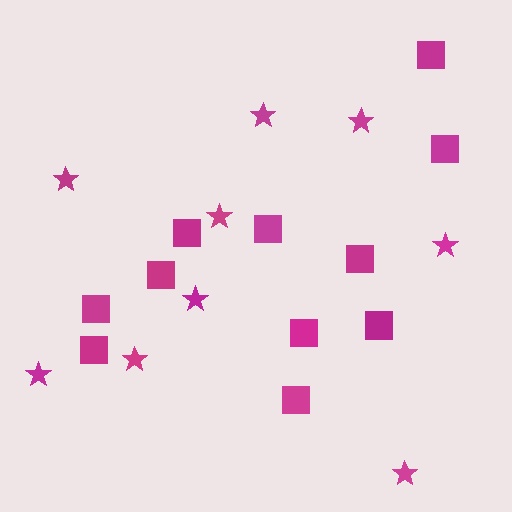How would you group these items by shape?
There are 2 groups: one group of squares (11) and one group of stars (9).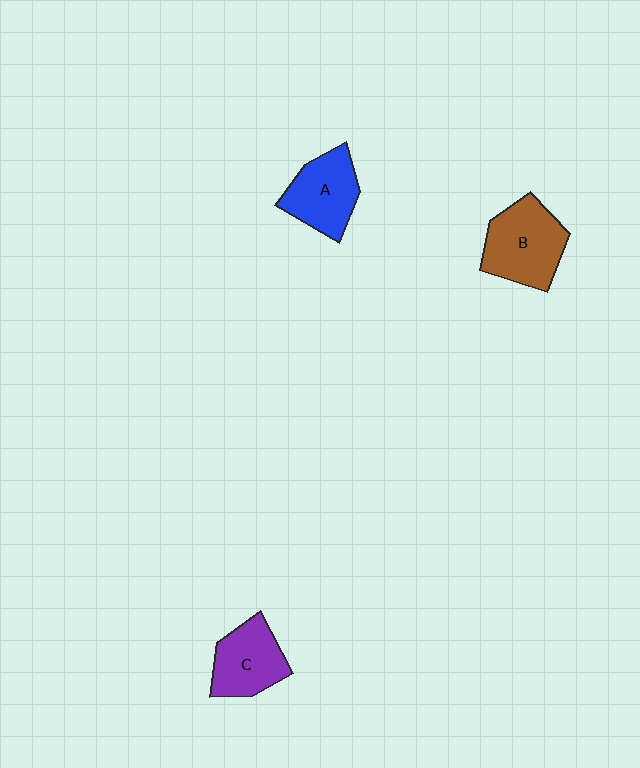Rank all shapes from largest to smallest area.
From largest to smallest: B (brown), A (blue), C (purple).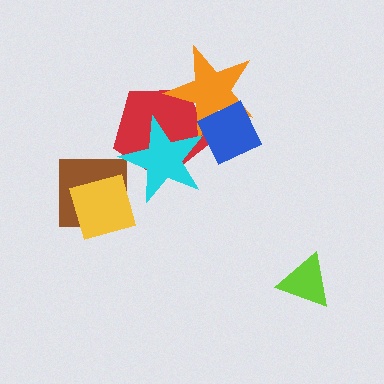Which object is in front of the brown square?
The yellow diamond is in front of the brown square.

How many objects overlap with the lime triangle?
0 objects overlap with the lime triangle.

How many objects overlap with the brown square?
1 object overlaps with the brown square.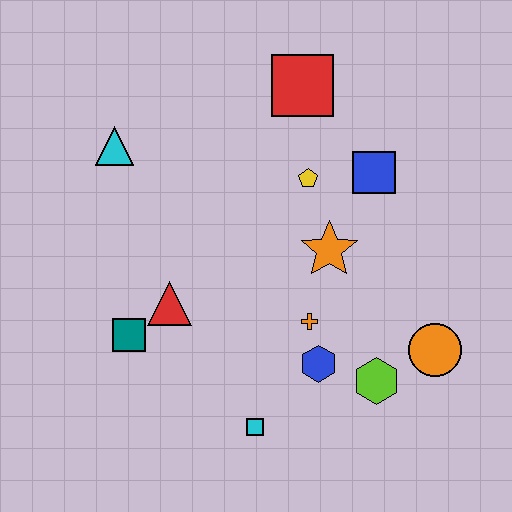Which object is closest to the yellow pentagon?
The blue square is closest to the yellow pentagon.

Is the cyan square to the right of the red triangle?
Yes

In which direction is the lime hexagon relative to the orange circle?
The lime hexagon is to the left of the orange circle.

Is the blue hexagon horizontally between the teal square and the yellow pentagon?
No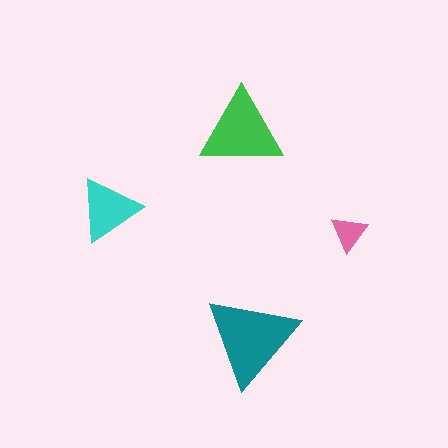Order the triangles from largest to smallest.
the teal one, the green one, the cyan one, the pink one.